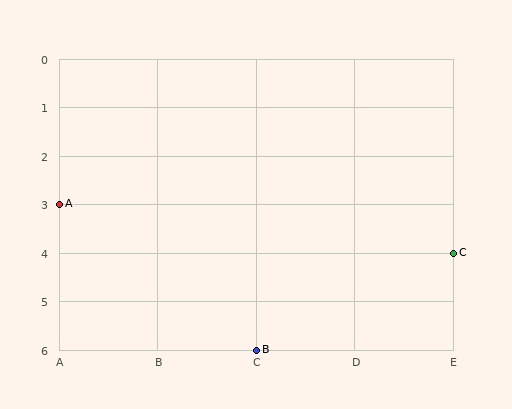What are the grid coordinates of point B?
Point B is at grid coordinates (C, 6).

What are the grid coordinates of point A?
Point A is at grid coordinates (A, 3).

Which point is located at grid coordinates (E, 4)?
Point C is at (E, 4).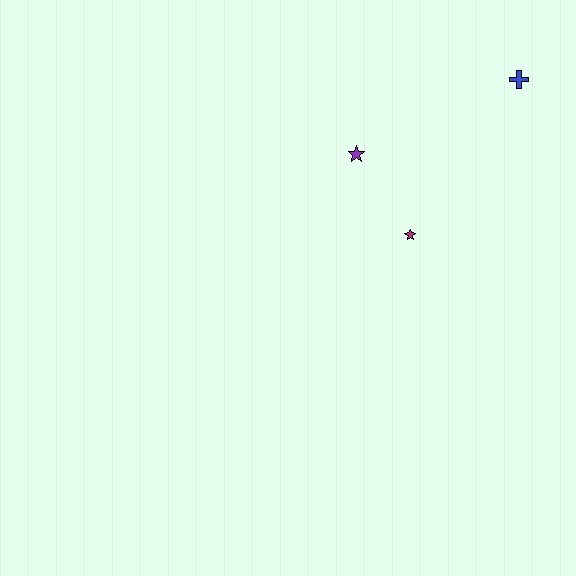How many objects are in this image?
There are 3 objects.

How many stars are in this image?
There are 2 stars.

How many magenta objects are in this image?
There is 1 magenta object.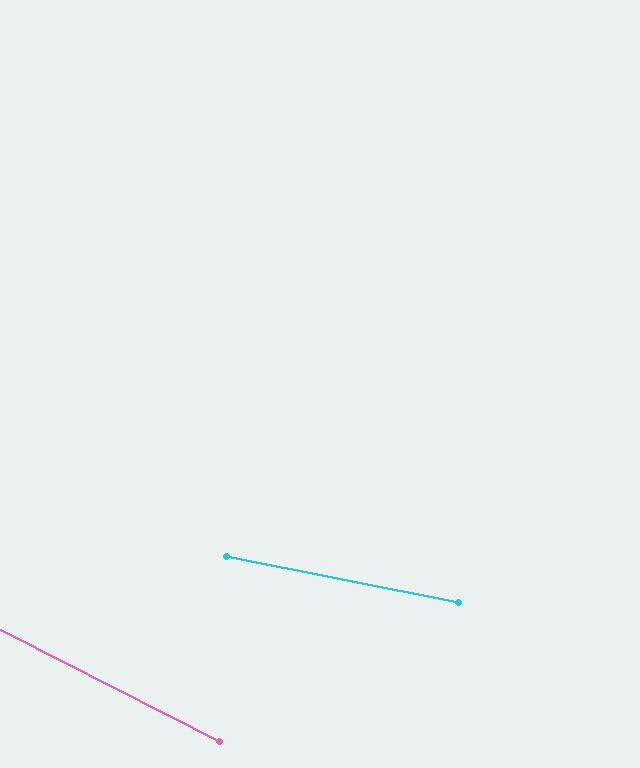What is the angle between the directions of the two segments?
Approximately 16 degrees.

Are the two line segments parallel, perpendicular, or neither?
Neither parallel nor perpendicular — they differ by about 16°.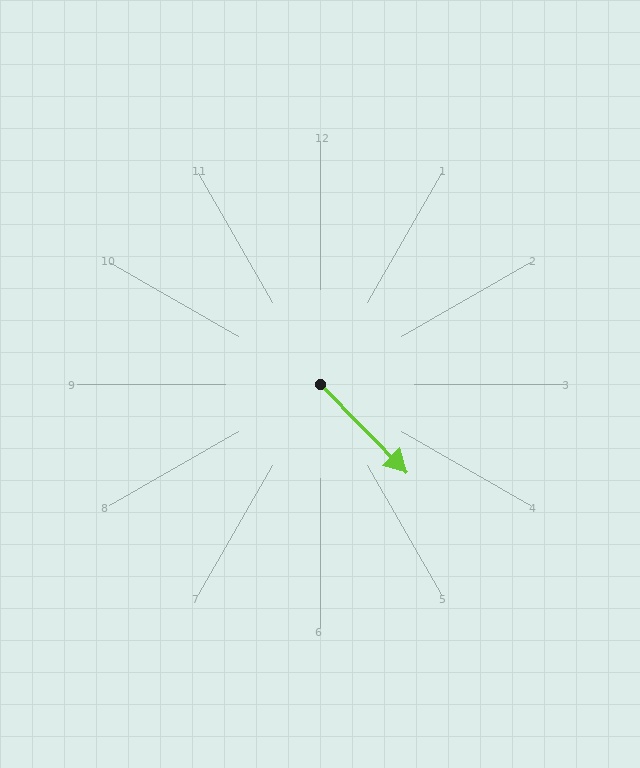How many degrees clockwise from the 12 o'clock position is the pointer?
Approximately 136 degrees.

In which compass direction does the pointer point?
Southeast.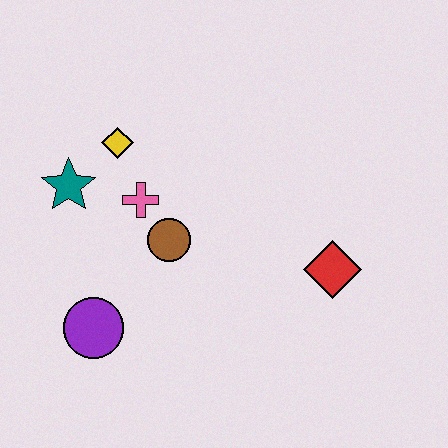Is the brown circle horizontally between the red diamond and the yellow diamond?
Yes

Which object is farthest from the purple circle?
The red diamond is farthest from the purple circle.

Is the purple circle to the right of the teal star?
Yes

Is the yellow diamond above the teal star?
Yes